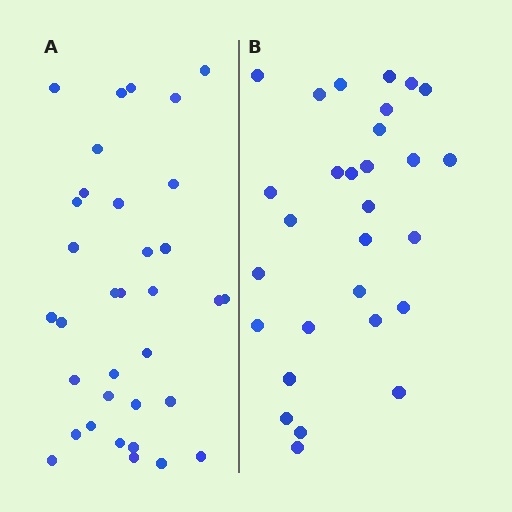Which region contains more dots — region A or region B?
Region A (the left region) has more dots.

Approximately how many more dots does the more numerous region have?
Region A has about 5 more dots than region B.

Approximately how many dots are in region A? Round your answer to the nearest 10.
About 30 dots. (The exact count is 34, which rounds to 30.)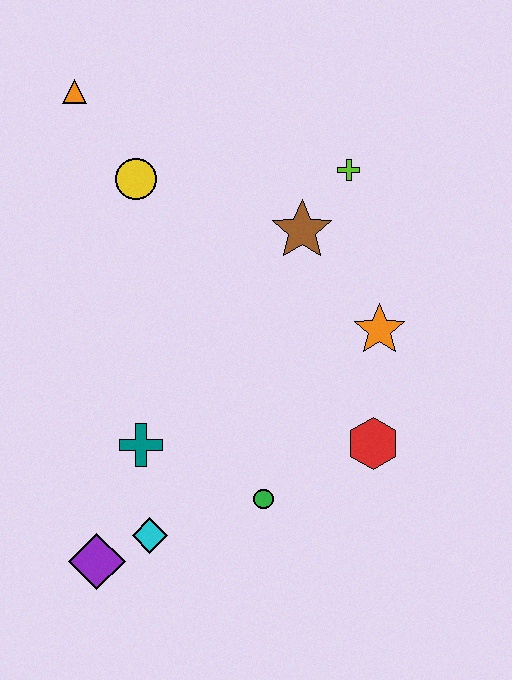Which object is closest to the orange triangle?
The yellow circle is closest to the orange triangle.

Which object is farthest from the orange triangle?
The purple diamond is farthest from the orange triangle.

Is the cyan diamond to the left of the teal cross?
No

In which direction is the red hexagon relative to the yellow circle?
The red hexagon is below the yellow circle.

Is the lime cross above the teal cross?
Yes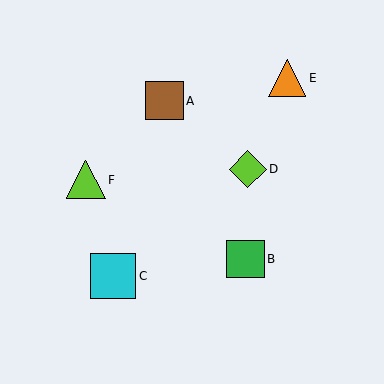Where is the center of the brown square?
The center of the brown square is at (164, 101).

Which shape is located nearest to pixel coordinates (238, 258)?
The green square (labeled B) at (246, 259) is nearest to that location.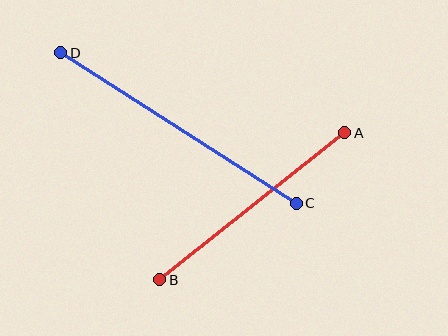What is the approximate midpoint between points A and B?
The midpoint is at approximately (252, 206) pixels.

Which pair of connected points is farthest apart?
Points C and D are farthest apart.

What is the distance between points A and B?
The distance is approximately 236 pixels.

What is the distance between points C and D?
The distance is approximately 279 pixels.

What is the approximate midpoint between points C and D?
The midpoint is at approximately (179, 128) pixels.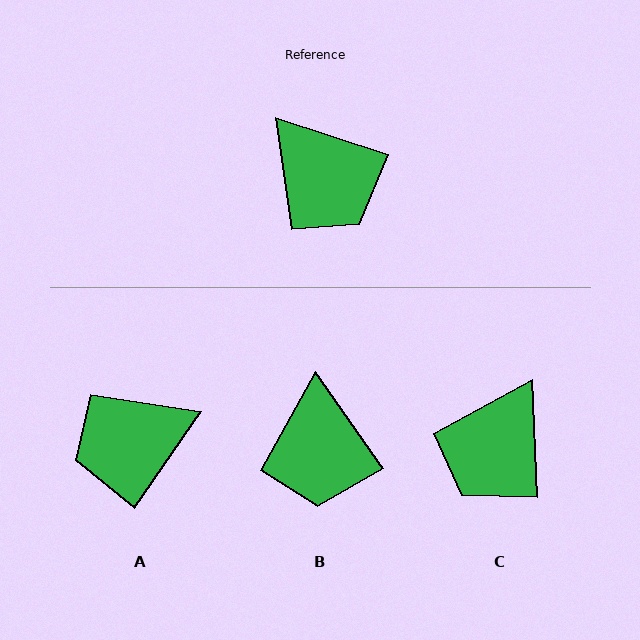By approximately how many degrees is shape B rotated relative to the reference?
Approximately 37 degrees clockwise.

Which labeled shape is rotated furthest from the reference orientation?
A, about 106 degrees away.